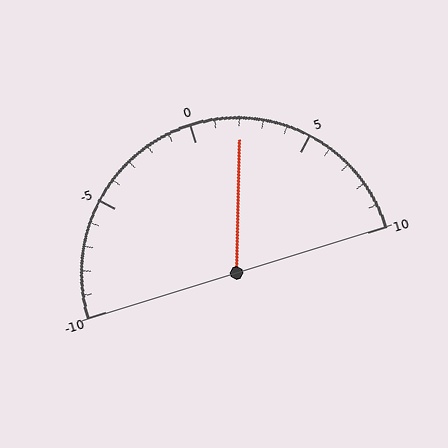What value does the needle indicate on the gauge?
The needle indicates approximately 2.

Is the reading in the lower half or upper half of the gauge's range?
The reading is in the upper half of the range (-10 to 10).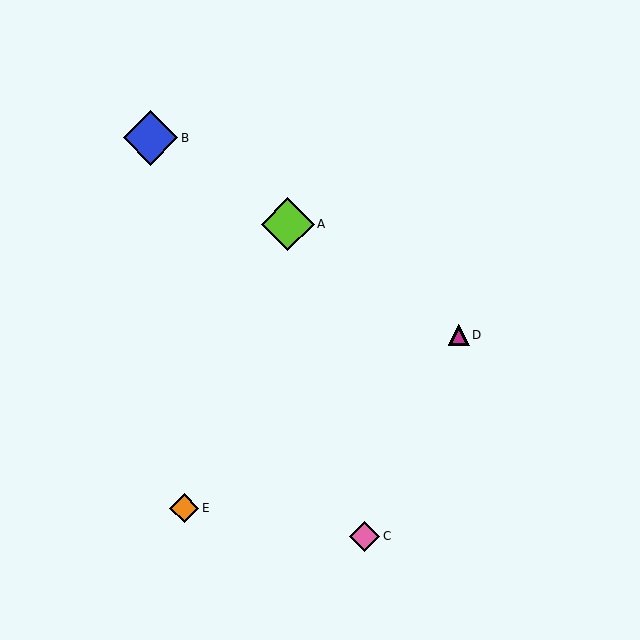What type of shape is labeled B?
Shape B is a blue diamond.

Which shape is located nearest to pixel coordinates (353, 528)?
The pink diamond (labeled C) at (365, 536) is nearest to that location.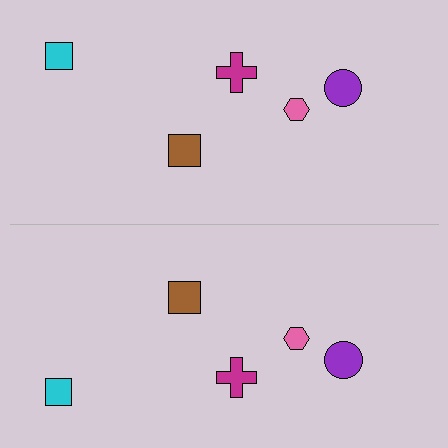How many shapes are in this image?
There are 10 shapes in this image.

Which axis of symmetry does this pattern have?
The pattern has a horizontal axis of symmetry running through the center of the image.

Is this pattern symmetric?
Yes, this pattern has bilateral (reflection) symmetry.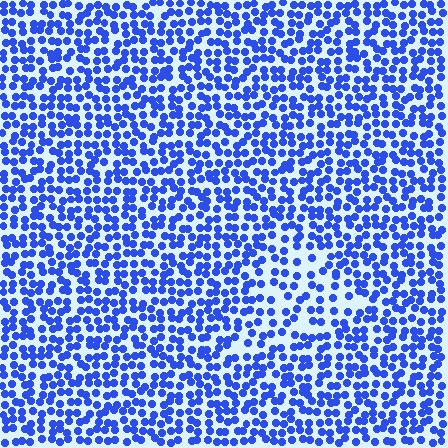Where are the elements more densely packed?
The elements are more densely packed outside the triangle boundary.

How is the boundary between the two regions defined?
The boundary is defined by a change in element density (approximately 1.7x ratio). All elements are the same color, size, and shape.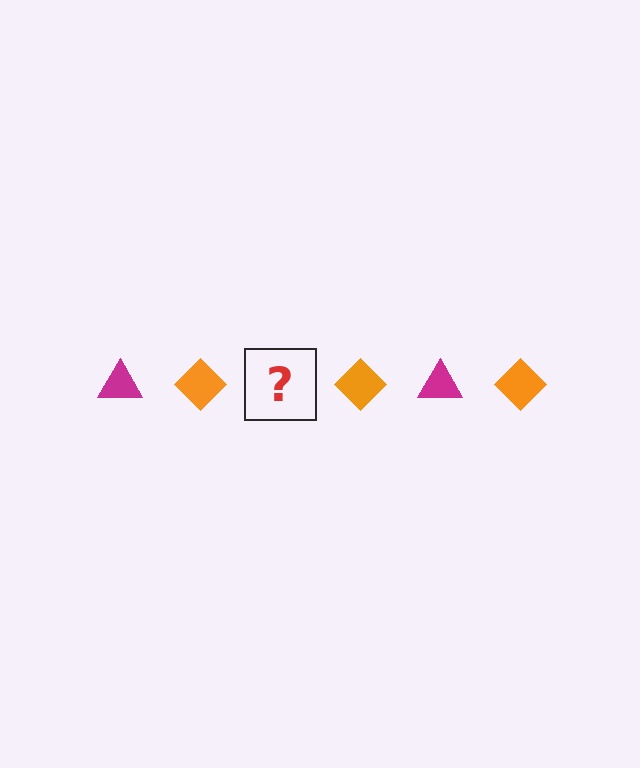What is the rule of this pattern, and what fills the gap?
The rule is that the pattern alternates between magenta triangle and orange diamond. The gap should be filled with a magenta triangle.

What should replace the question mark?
The question mark should be replaced with a magenta triangle.